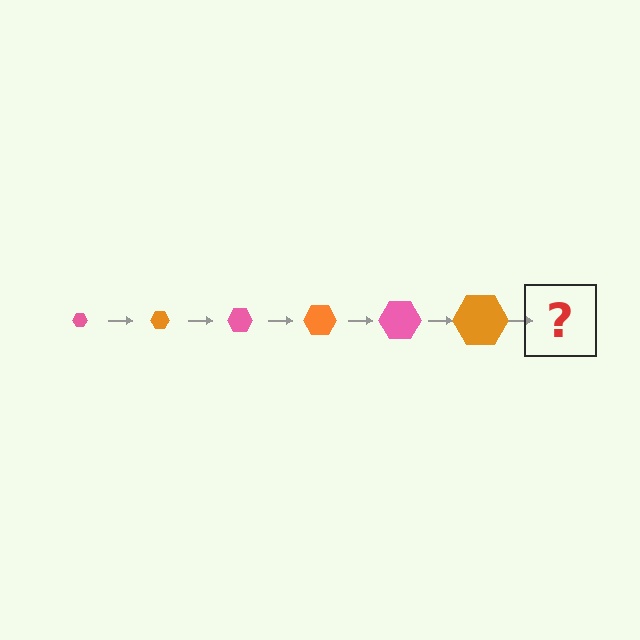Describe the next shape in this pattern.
It should be a pink hexagon, larger than the previous one.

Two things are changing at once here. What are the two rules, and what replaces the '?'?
The two rules are that the hexagon grows larger each step and the color cycles through pink and orange. The '?' should be a pink hexagon, larger than the previous one.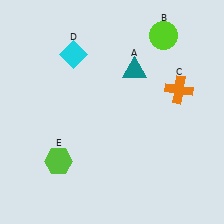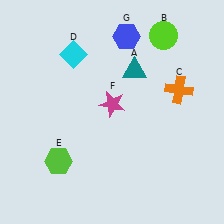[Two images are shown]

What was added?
A magenta star (F), a blue hexagon (G) were added in Image 2.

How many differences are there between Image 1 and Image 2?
There are 2 differences between the two images.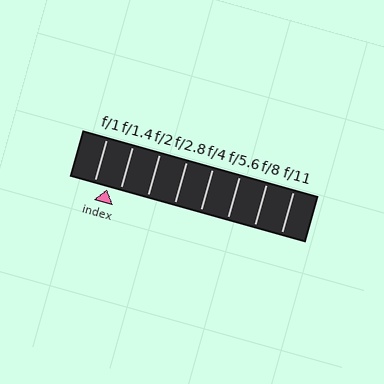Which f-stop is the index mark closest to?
The index mark is closest to f/1.4.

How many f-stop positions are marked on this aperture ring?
There are 8 f-stop positions marked.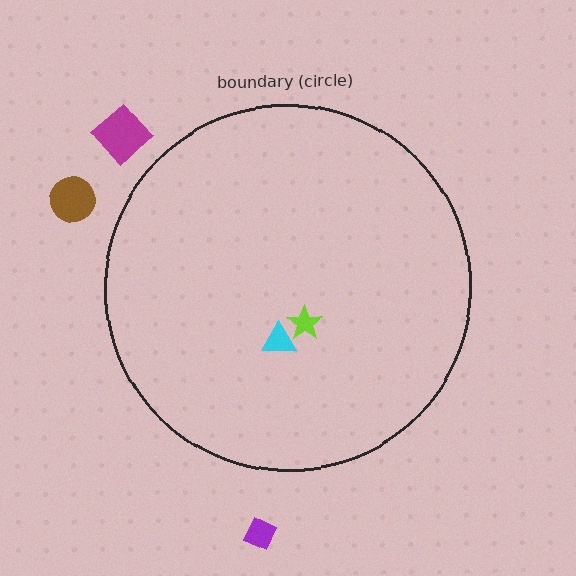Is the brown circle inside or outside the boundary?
Outside.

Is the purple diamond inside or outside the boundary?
Outside.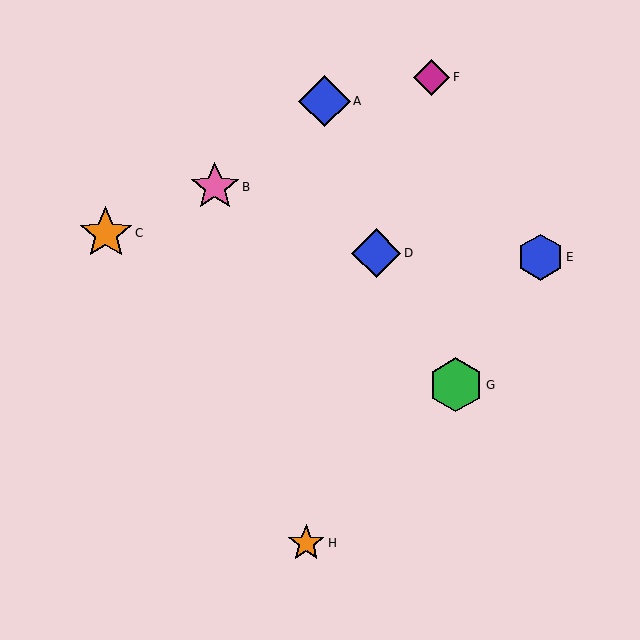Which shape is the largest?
The green hexagon (labeled G) is the largest.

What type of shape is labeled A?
Shape A is a blue diamond.